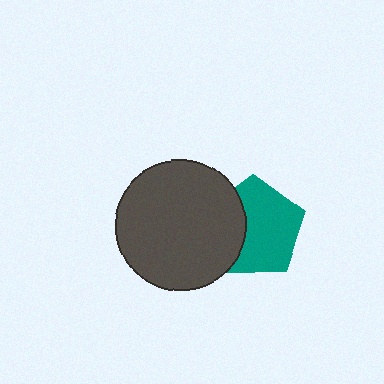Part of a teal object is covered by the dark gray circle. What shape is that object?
It is a pentagon.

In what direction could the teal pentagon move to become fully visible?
The teal pentagon could move right. That would shift it out from behind the dark gray circle entirely.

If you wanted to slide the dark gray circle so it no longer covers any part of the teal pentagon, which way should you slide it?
Slide it left — that is the most direct way to separate the two shapes.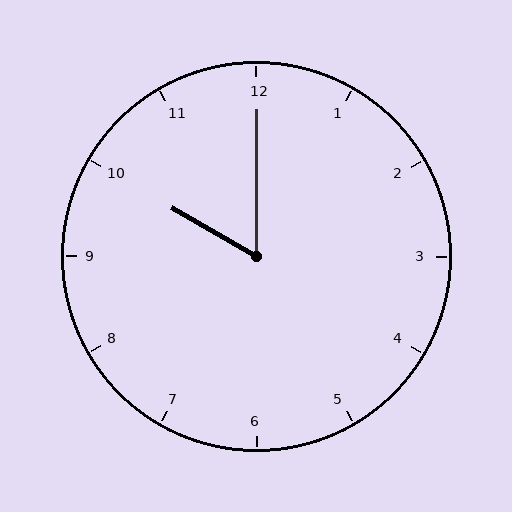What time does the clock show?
10:00.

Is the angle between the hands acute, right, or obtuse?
It is acute.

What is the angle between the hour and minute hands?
Approximately 60 degrees.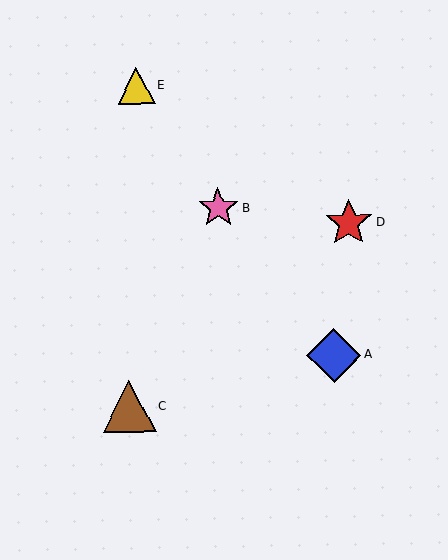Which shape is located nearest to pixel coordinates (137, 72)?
The yellow triangle (labeled E) at (136, 86) is nearest to that location.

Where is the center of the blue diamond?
The center of the blue diamond is at (334, 355).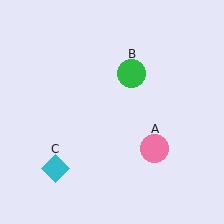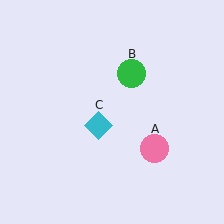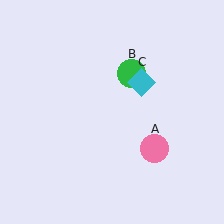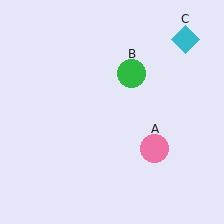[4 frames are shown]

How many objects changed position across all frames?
1 object changed position: cyan diamond (object C).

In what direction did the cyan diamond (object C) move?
The cyan diamond (object C) moved up and to the right.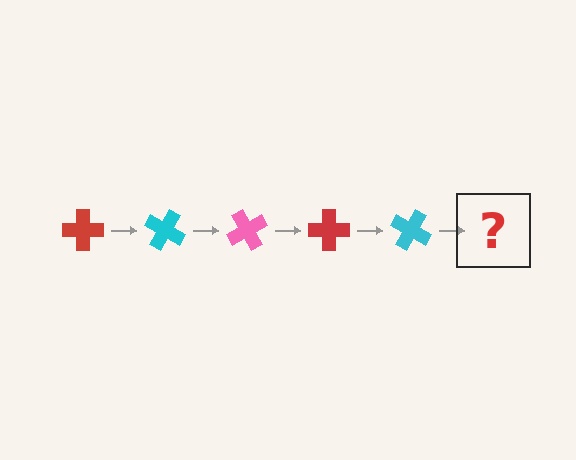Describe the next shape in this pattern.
It should be a pink cross, rotated 150 degrees from the start.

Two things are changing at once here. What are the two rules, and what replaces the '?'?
The two rules are that it rotates 30 degrees each step and the color cycles through red, cyan, and pink. The '?' should be a pink cross, rotated 150 degrees from the start.